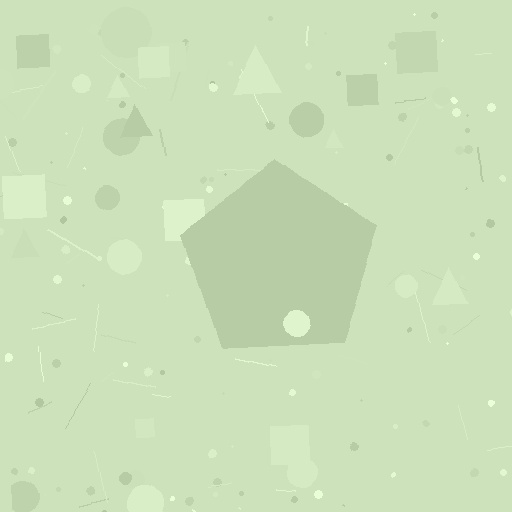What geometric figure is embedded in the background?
A pentagon is embedded in the background.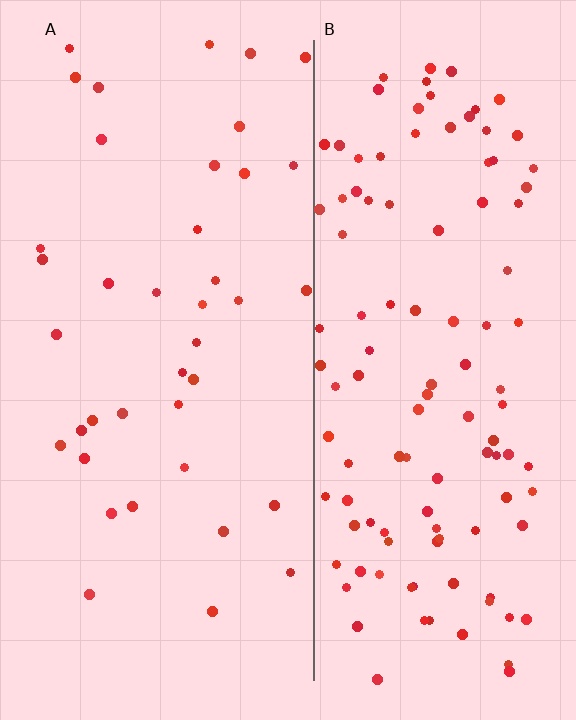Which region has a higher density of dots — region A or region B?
B (the right).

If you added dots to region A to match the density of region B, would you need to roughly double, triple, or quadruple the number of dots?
Approximately triple.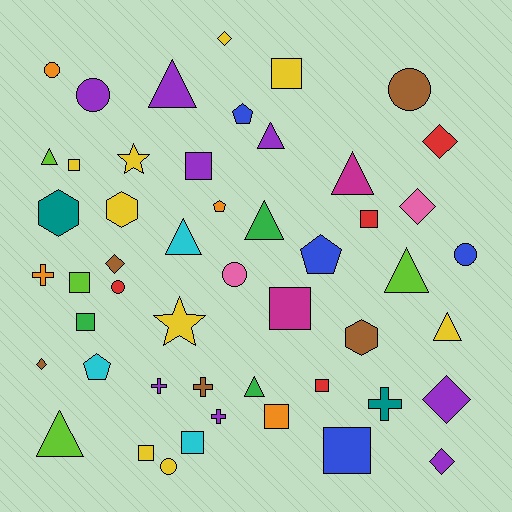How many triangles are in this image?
There are 10 triangles.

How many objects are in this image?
There are 50 objects.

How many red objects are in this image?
There are 4 red objects.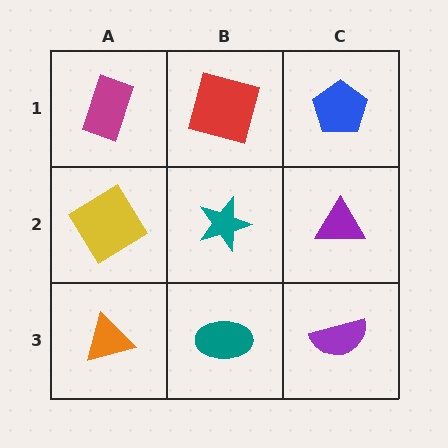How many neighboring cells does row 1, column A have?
2.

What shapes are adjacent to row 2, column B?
A red square (row 1, column B), a teal ellipse (row 3, column B), a yellow diamond (row 2, column A), a purple triangle (row 2, column C).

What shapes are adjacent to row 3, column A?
A yellow diamond (row 2, column A), a teal ellipse (row 3, column B).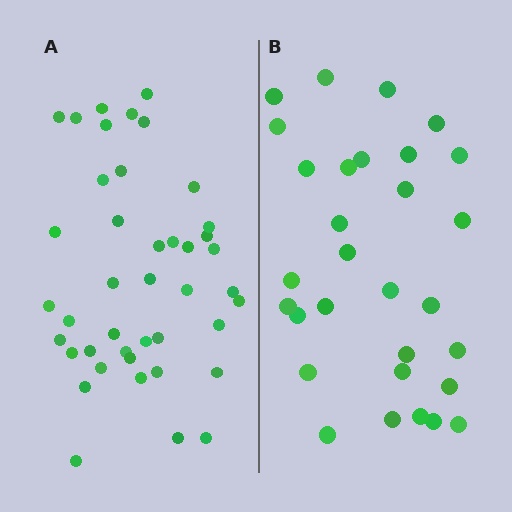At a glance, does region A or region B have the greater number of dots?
Region A (the left region) has more dots.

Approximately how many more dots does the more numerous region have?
Region A has roughly 12 or so more dots than region B.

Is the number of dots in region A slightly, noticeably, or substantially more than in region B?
Region A has noticeably more, but not dramatically so. The ratio is roughly 1.4 to 1.